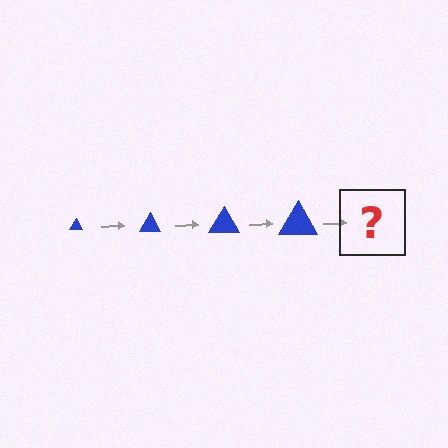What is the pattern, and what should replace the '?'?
The pattern is that the triangle gets progressively larger each step. The '?' should be a blue triangle, larger than the previous one.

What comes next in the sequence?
The next element should be a blue triangle, larger than the previous one.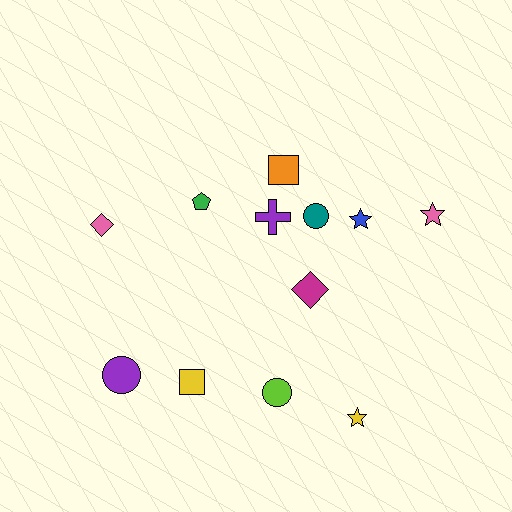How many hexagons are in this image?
There are no hexagons.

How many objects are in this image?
There are 12 objects.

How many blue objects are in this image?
There is 1 blue object.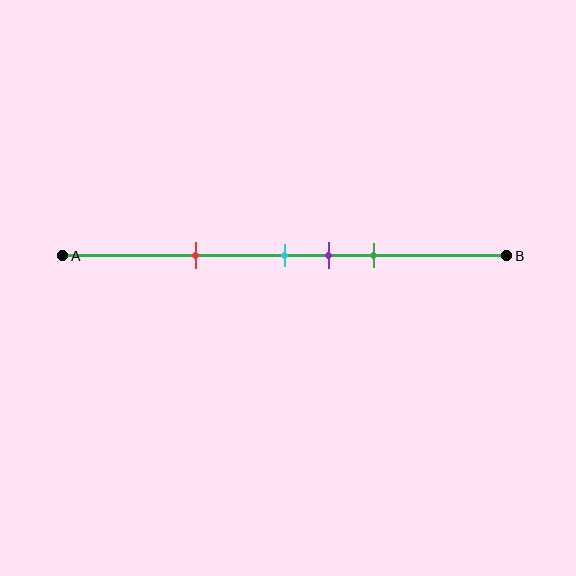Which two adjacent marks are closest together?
The cyan and purple marks are the closest adjacent pair.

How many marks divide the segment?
There are 4 marks dividing the segment.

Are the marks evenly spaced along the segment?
No, the marks are not evenly spaced.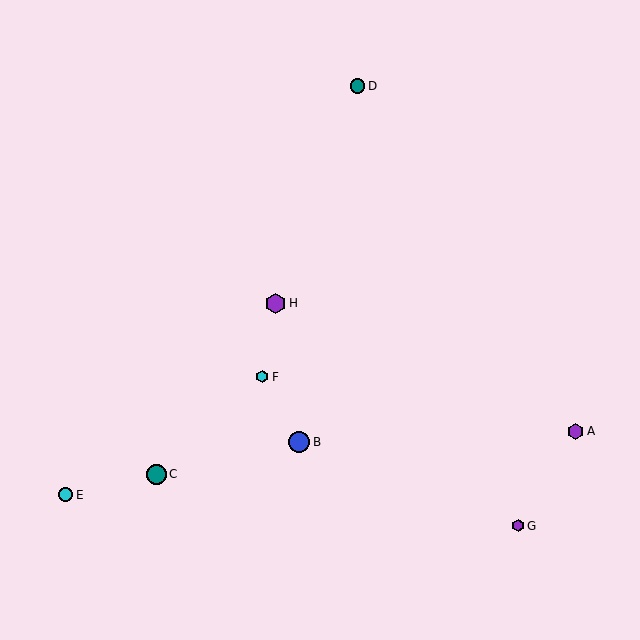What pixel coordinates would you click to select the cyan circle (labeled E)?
Click at (66, 495) to select the cyan circle E.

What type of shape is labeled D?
Shape D is a teal circle.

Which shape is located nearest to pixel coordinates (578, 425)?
The purple hexagon (labeled A) at (576, 431) is nearest to that location.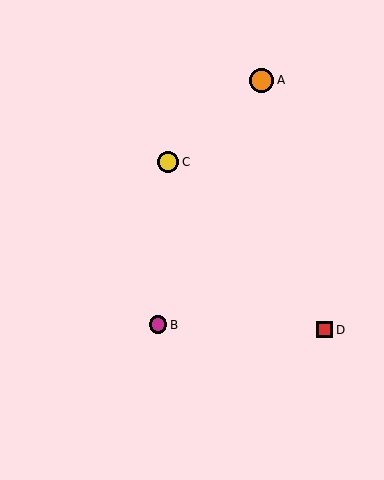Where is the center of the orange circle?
The center of the orange circle is at (262, 80).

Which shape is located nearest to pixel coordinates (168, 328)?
The magenta circle (labeled B) at (158, 325) is nearest to that location.